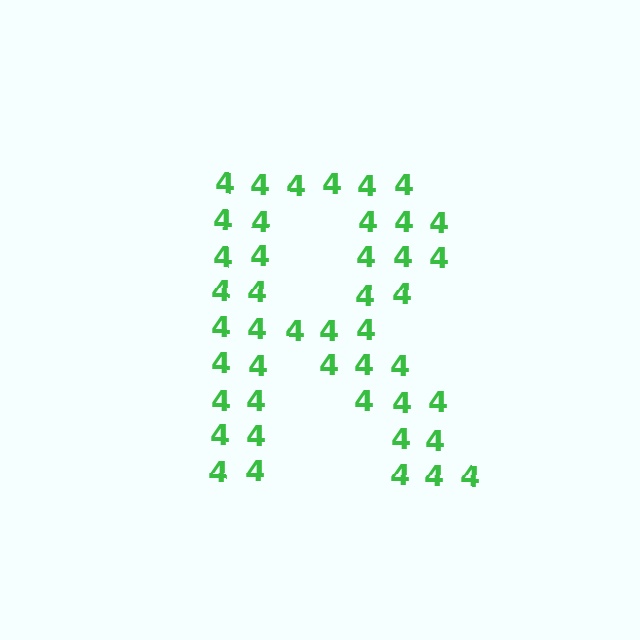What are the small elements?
The small elements are digit 4's.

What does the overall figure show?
The overall figure shows the letter R.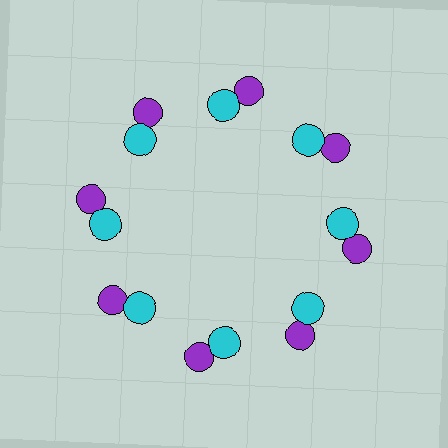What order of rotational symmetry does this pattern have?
This pattern has 8-fold rotational symmetry.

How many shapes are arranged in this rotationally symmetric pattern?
There are 16 shapes, arranged in 8 groups of 2.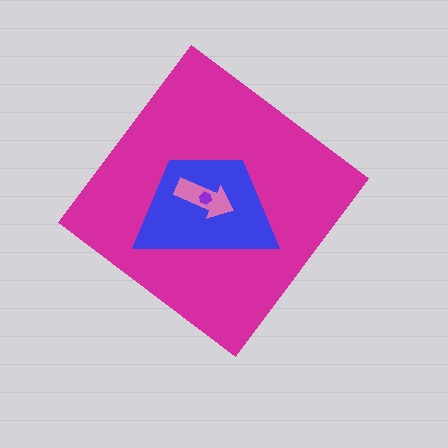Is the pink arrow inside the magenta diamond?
Yes.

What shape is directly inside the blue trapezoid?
The pink arrow.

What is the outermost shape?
The magenta diamond.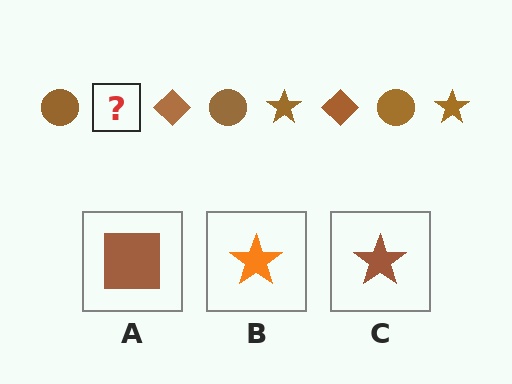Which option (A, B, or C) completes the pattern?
C.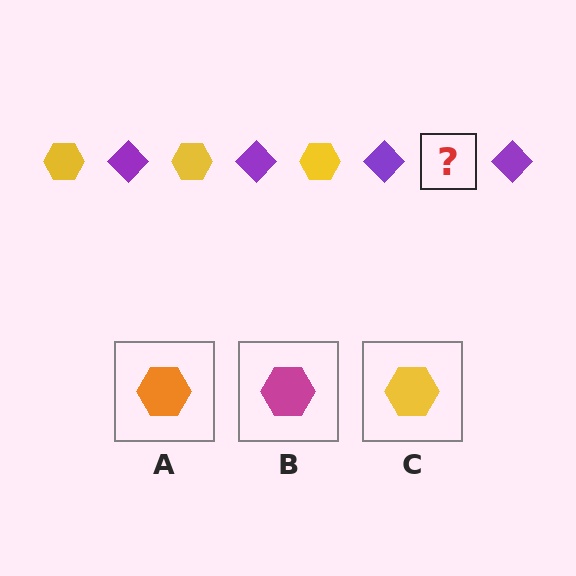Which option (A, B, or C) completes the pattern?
C.